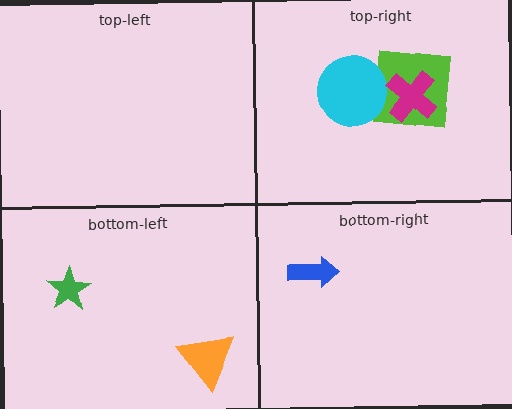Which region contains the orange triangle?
The bottom-left region.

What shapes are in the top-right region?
The lime square, the cyan circle, the magenta cross.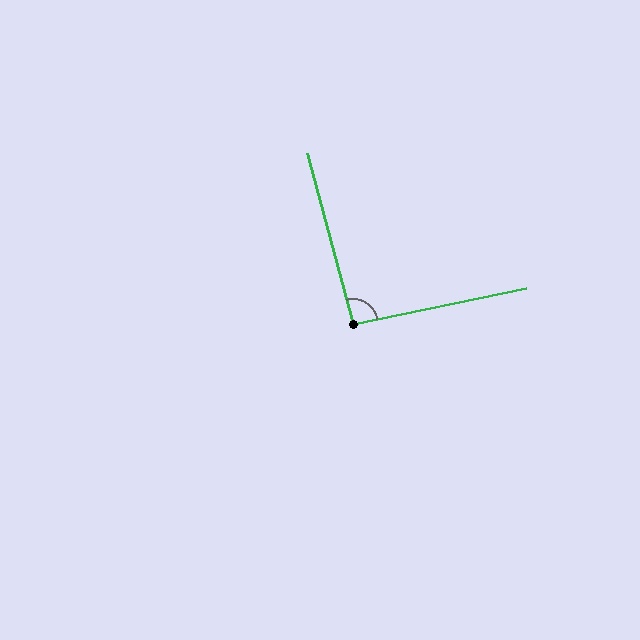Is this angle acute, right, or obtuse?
It is approximately a right angle.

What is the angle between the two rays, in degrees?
Approximately 93 degrees.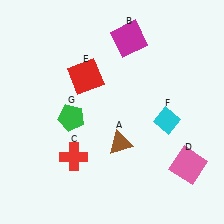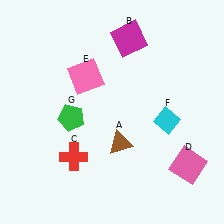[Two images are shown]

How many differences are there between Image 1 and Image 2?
There is 1 difference between the two images.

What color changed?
The square (E) changed from red in Image 1 to pink in Image 2.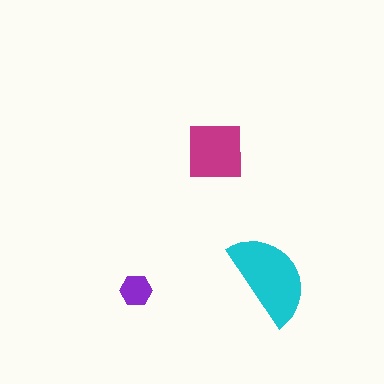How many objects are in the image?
There are 3 objects in the image.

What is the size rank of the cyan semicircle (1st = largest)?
1st.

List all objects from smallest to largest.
The purple hexagon, the magenta square, the cyan semicircle.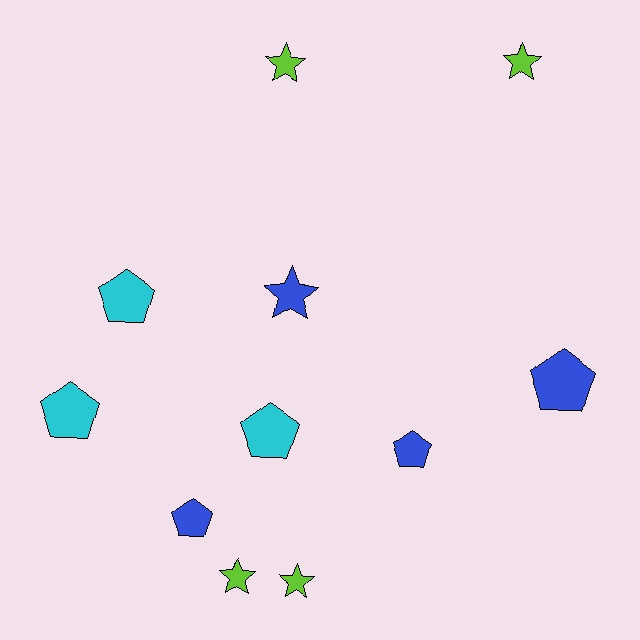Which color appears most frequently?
Blue, with 4 objects.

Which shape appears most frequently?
Pentagon, with 6 objects.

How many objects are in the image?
There are 11 objects.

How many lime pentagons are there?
There are no lime pentagons.